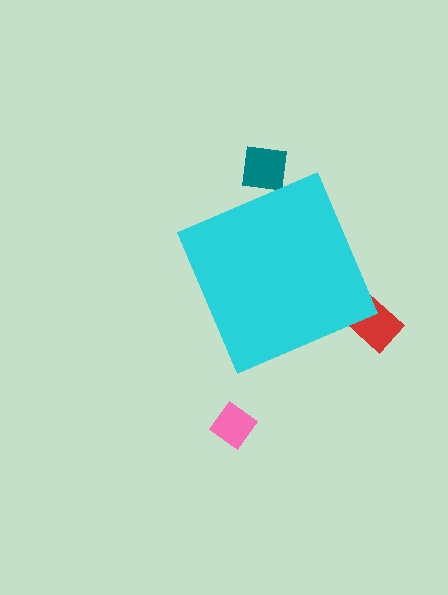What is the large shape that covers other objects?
A cyan diamond.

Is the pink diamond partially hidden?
No, the pink diamond is fully visible.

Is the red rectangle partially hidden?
Yes, the red rectangle is partially hidden behind the cyan diamond.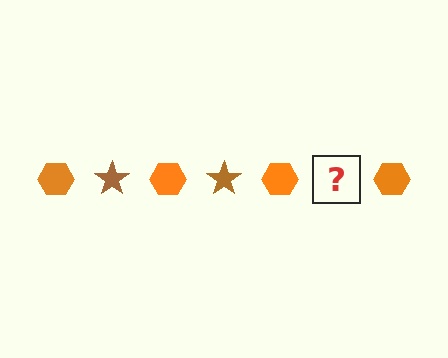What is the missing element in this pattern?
The missing element is a brown star.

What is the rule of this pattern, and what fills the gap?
The rule is that the pattern alternates between orange hexagon and brown star. The gap should be filled with a brown star.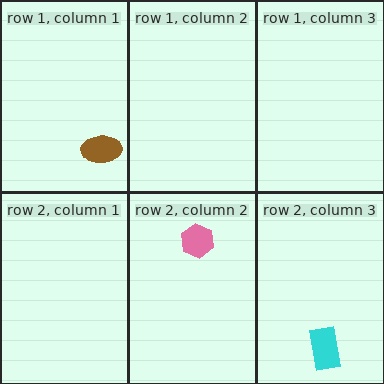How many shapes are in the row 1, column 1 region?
1.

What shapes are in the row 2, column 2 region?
The pink hexagon.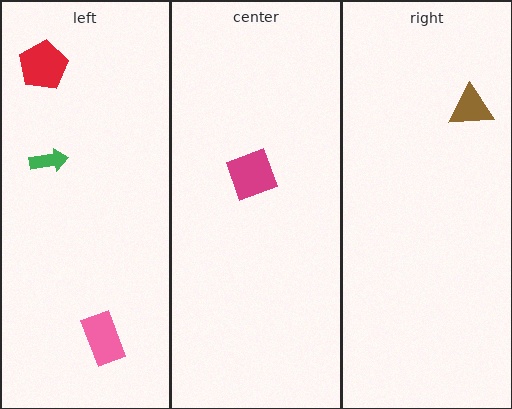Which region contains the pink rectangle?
The left region.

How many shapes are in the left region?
3.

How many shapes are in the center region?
1.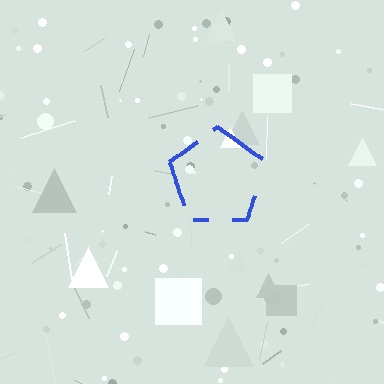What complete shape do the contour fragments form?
The contour fragments form a pentagon.